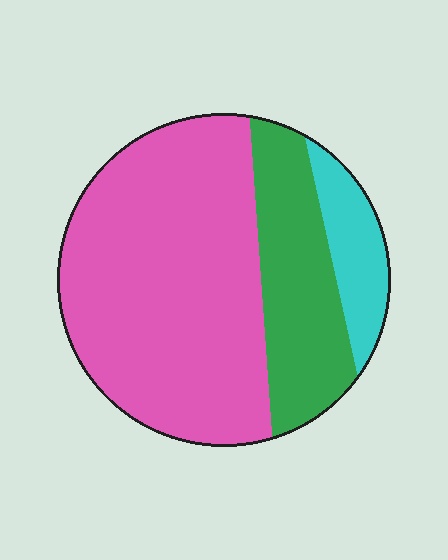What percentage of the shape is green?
Green covers around 25% of the shape.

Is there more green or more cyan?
Green.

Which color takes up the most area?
Pink, at roughly 65%.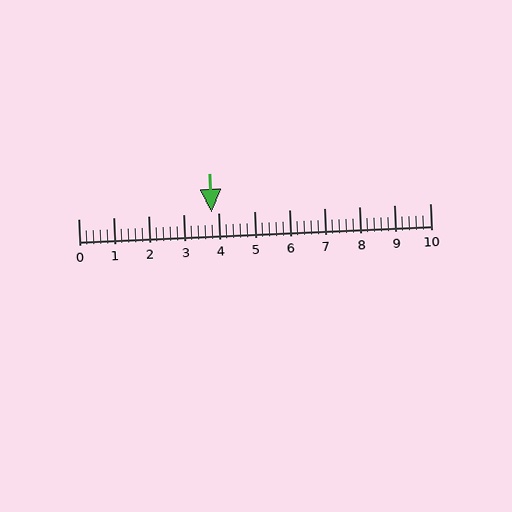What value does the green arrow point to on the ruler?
The green arrow points to approximately 3.8.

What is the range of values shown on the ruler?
The ruler shows values from 0 to 10.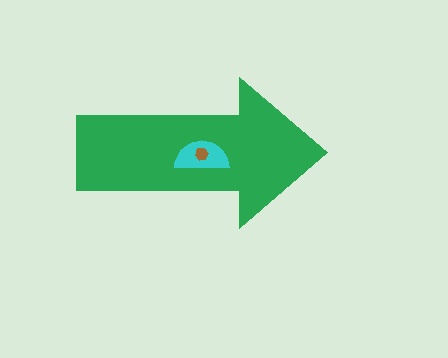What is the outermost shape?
The green arrow.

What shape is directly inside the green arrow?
The cyan semicircle.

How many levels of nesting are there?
3.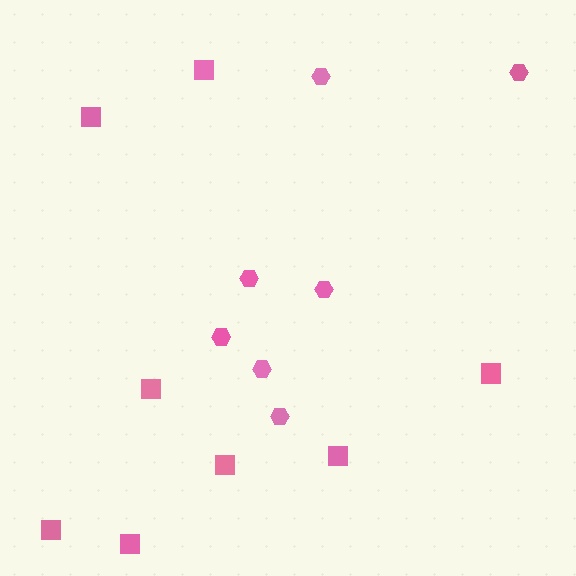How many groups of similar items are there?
There are 2 groups: one group of hexagons (7) and one group of squares (8).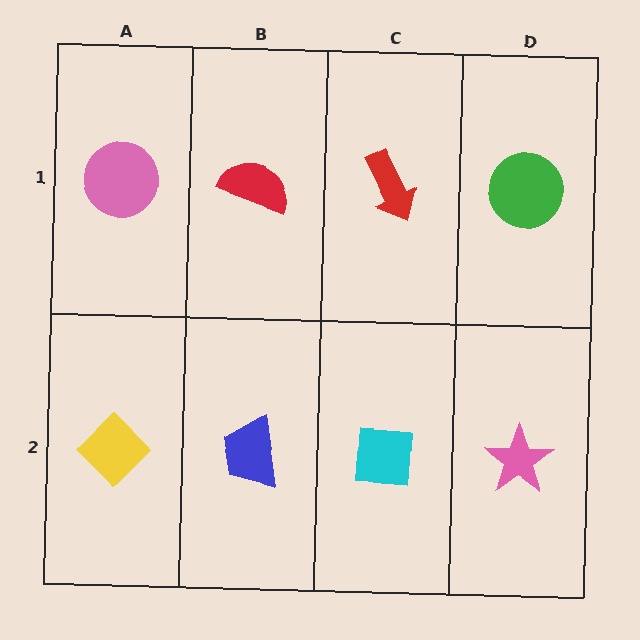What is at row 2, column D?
A pink star.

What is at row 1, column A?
A pink circle.